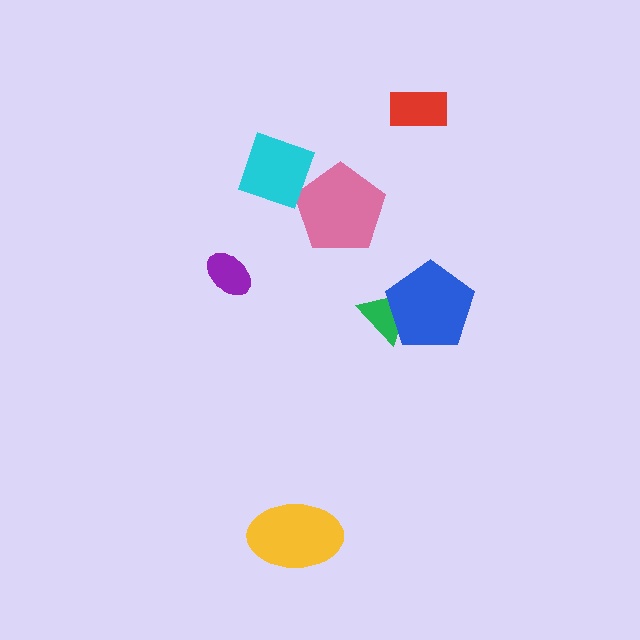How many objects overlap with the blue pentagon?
1 object overlaps with the blue pentagon.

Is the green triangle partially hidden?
Yes, it is partially covered by another shape.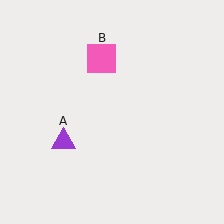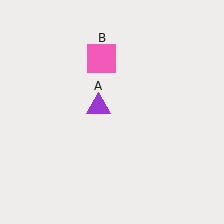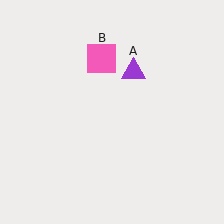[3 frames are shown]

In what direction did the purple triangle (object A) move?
The purple triangle (object A) moved up and to the right.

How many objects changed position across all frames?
1 object changed position: purple triangle (object A).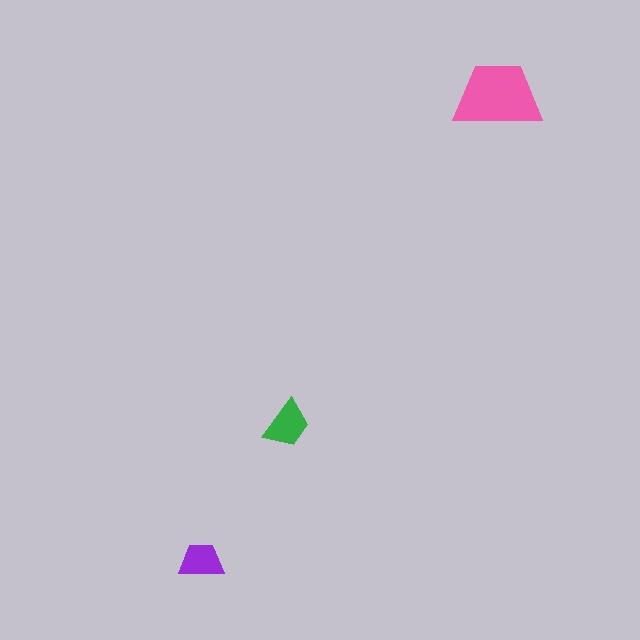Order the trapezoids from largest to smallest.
the pink one, the green one, the purple one.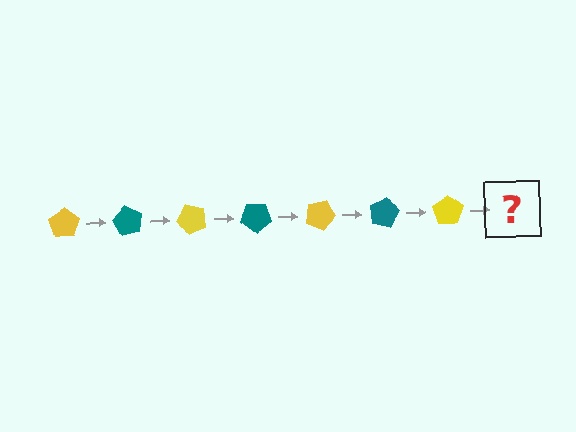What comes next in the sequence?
The next element should be a teal pentagon, rotated 420 degrees from the start.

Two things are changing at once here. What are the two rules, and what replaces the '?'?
The two rules are that it rotates 60 degrees each step and the color cycles through yellow and teal. The '?' should be a teal pentagon, rotated 420 degrees from the start.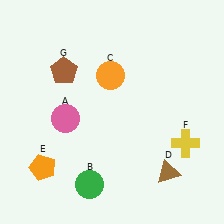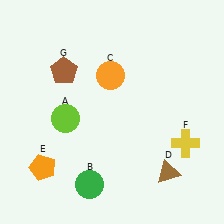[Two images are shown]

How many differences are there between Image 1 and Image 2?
There is 1 difference between the two images.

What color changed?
The circle (A) changed from pink in Image 1 to lime in Image 2.